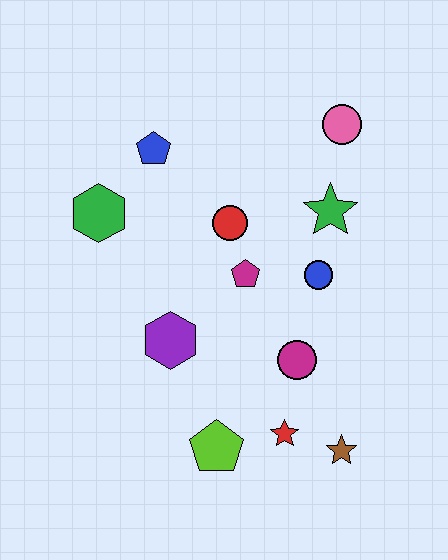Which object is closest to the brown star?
The red star is closest to the brown star.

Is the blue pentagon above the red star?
Yes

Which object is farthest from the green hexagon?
The brown star is farthest from the green hexagon.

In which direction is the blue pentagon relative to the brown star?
The blue pentagon is above the brown star.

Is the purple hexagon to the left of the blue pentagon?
No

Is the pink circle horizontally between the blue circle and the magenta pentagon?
No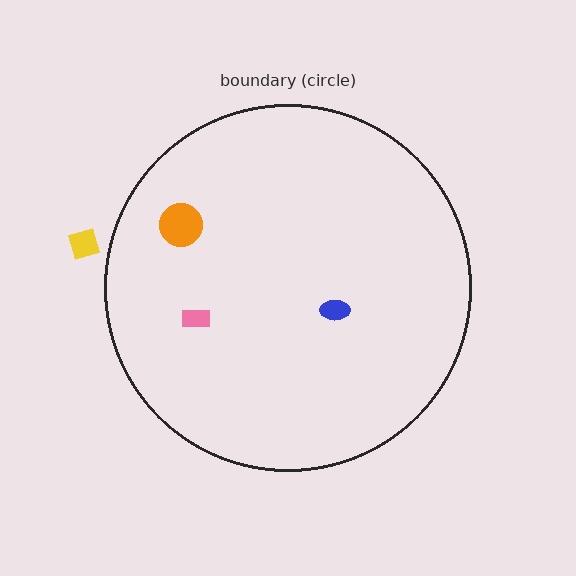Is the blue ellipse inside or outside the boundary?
Inside.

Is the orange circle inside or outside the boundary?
Inside.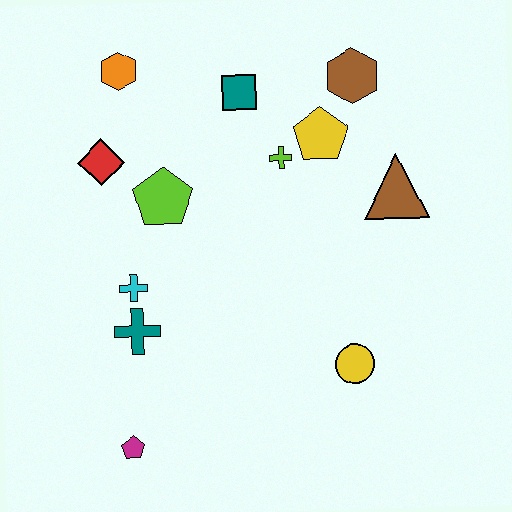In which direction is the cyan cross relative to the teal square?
The cyan cross is below the teal square.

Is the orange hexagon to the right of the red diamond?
Yes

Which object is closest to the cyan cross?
The teal cross is closest to the cyan cross.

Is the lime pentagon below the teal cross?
No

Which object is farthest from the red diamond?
The yellow circle is farthest from the red diamond.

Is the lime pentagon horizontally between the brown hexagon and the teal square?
No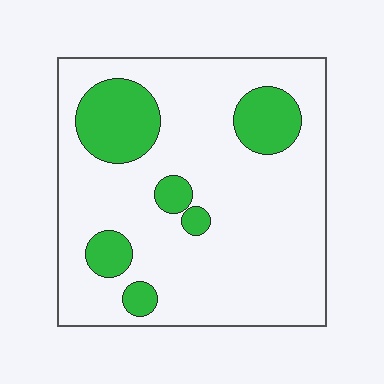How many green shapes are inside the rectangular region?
6.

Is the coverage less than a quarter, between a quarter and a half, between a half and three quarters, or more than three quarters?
Less than a quarter.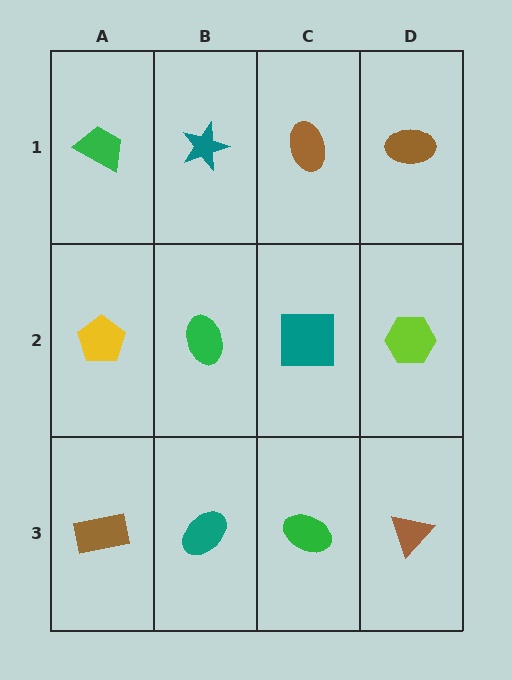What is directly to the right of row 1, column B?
A brown ellipse.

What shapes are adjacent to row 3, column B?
A green ellipse (row 2, column B), a brown rectangle (row 3, column A), a green ellipse (row 3, column C).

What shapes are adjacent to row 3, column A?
A yellow pentagon (row 2, column A), a teal ellipse (row 3, column B).